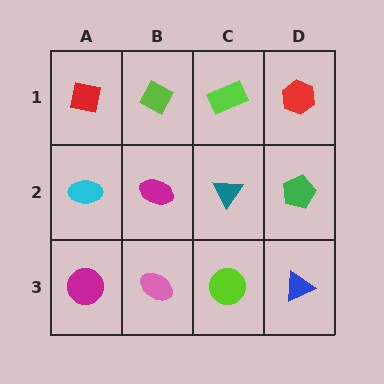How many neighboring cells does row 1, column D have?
2.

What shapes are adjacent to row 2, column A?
A red square (row 1, column A), a magenta circle (row 3, column A), a magenta ellipse (row 2, column B).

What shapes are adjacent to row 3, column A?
A cyan ellipse (row 2, column A), a pink ellipse (row 3, column B).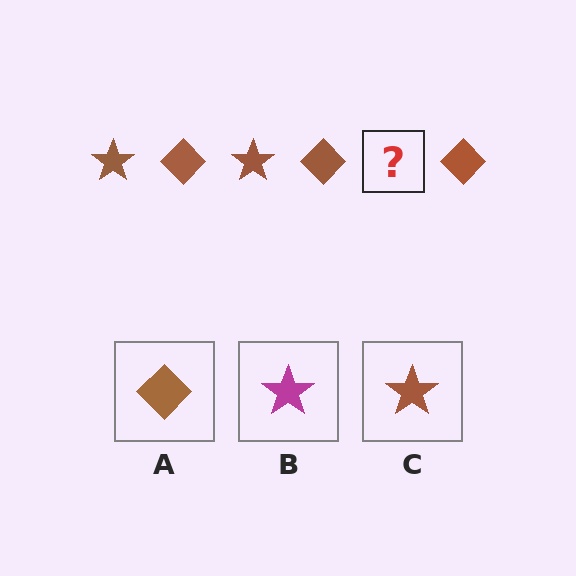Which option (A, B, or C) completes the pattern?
C.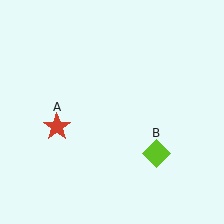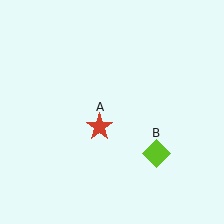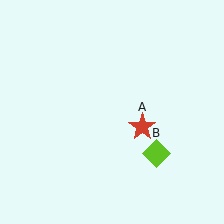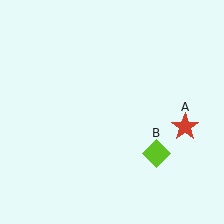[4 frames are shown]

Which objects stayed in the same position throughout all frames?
Lime diamond (object B) remained stationary.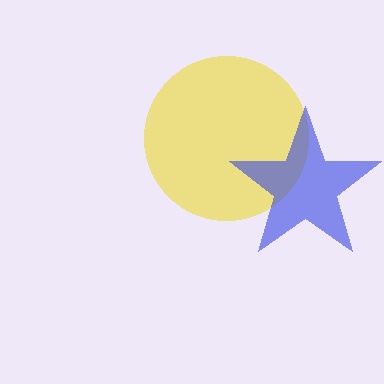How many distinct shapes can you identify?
There are 2 distinct shapes: a yellow circle, a blue star.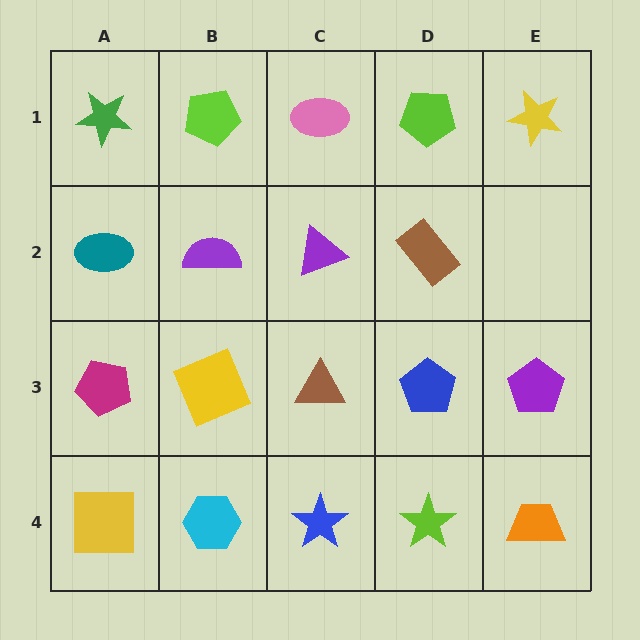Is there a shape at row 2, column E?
No, that cell is empty.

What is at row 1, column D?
A lime pentagon.